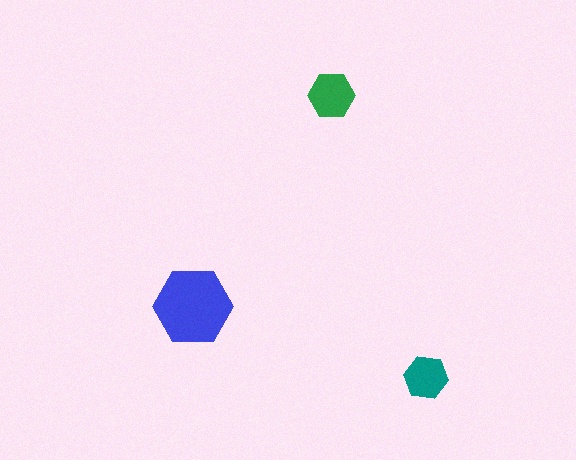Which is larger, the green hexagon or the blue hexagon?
The blue one.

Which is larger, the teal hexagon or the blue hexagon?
The blue one.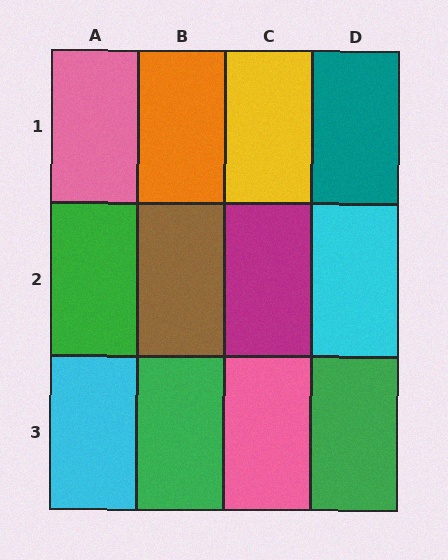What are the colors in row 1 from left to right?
Pink, orange, yellow, teal.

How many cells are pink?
2 cells are pink.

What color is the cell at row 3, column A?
Cyan.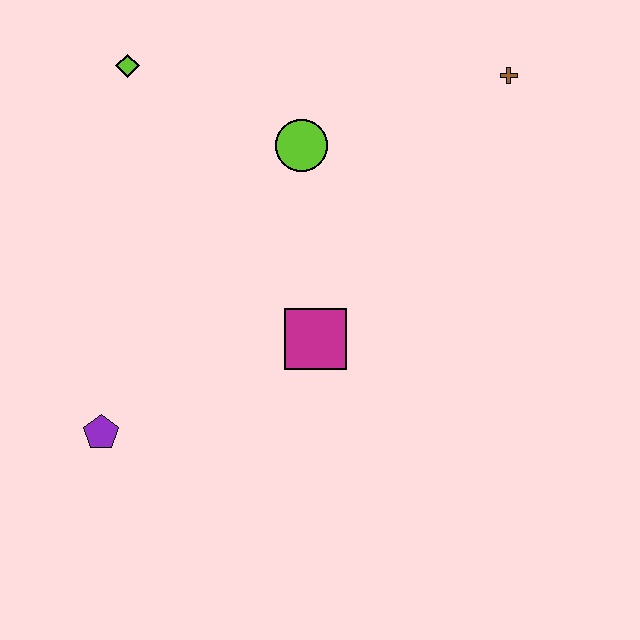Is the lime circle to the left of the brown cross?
Yes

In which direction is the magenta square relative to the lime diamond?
The magenta square is below the lime diamond.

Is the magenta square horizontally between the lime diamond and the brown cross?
Yes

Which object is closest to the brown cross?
The lime circle is closest to the brown cross.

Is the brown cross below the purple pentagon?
No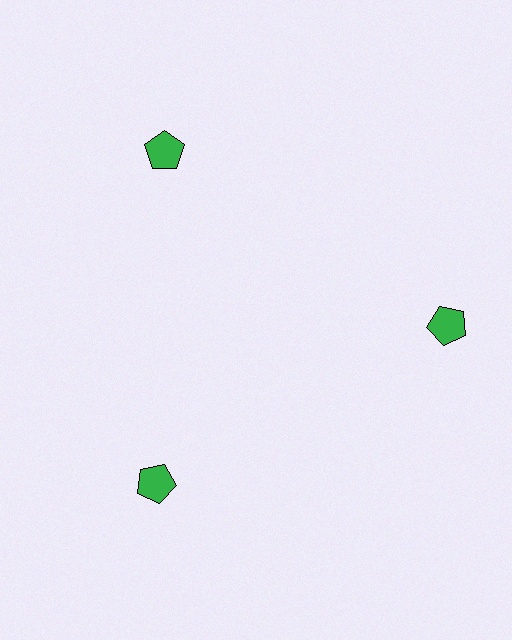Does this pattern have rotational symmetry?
Yes, this pattern has 3-fold rotational symmetry. It looks the same after rotating 120 degrees around the center.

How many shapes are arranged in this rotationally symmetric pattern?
There are 3 shapes, arranged in 3 groups of 1.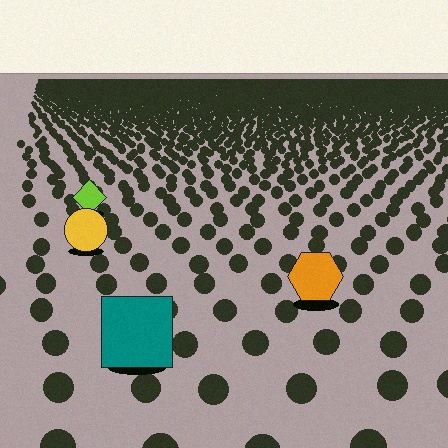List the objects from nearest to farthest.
From nearest to farthest: the teal square, the orange hexagon, the yellow circle, the lime diamond.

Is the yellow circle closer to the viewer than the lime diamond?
Yes. The yellow circle is closer — you can tell from the texture gradient: the ground texture is coarser near it.